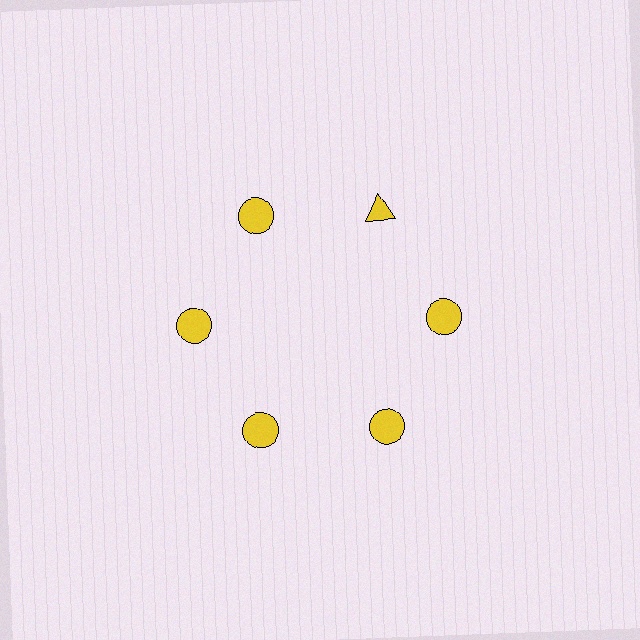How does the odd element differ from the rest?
It has a different shape: triangle instead of circle.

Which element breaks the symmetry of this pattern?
The yellow triangle at roughly the 1 o'clock position breaks the symmetry. All other shapes are yellow circles.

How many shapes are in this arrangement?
There are 6 shapes arranged in a ring pattern.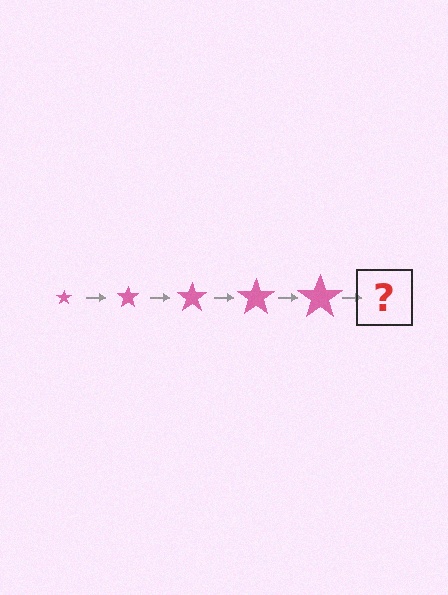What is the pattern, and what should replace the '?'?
The pattern is that the star gets progressively larger each step. The '?' should be a pink star, larger than the previous one.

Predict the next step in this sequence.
The next step is a pink star, larger than the previous one.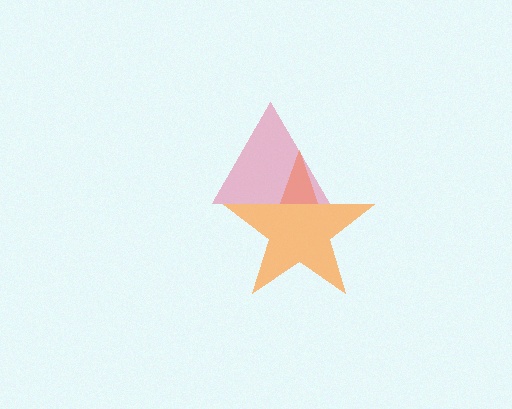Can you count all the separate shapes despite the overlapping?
Yes, there are 2 separate shapes.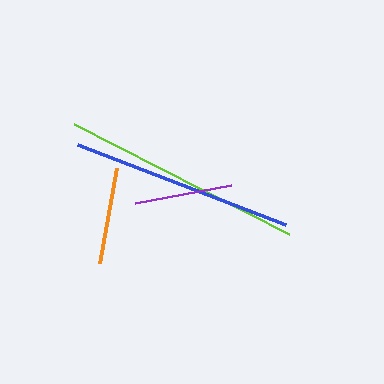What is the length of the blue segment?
The blue segment is approximately 223 pixels long.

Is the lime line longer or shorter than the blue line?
The lime line is longer than the blue line.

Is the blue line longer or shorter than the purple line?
The blue line is longer than the purple line.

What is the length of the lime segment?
The lime segment is approximately 241 pixels long.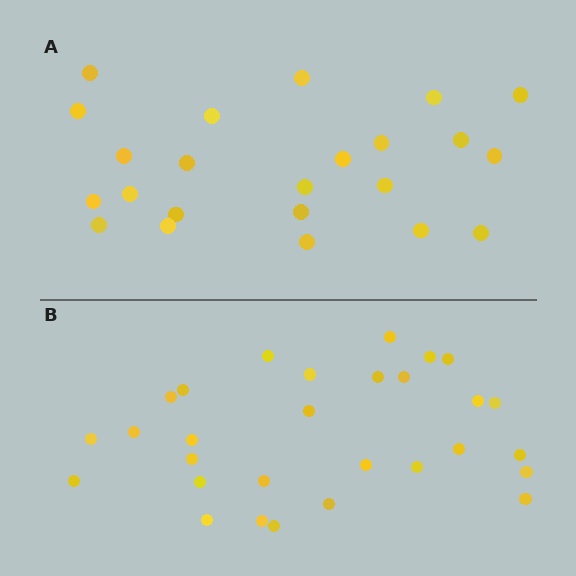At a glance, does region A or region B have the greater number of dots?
Region B (the bottom region) has more dots.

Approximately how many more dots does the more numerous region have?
Region B has about 6 more dots than region A.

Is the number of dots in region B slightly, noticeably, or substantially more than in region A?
Region B has noticeably more, but not dramatically so. The ratio is roughly 1.3 to 1.